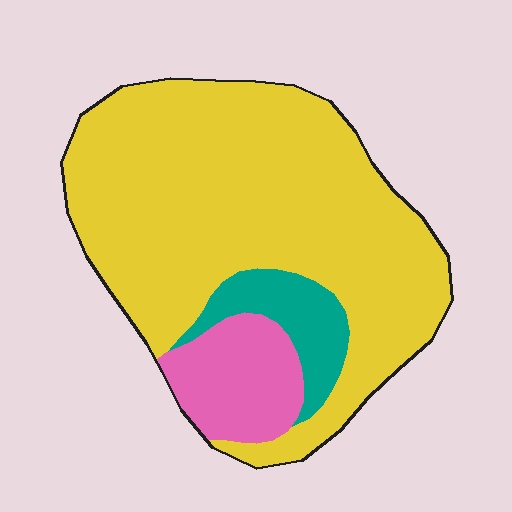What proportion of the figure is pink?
Pink takes up about one eighth (1/8) of the figure.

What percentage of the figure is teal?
Teal takes up about one tenth (1/10) of the figure.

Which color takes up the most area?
Yellow, at roughly 75%.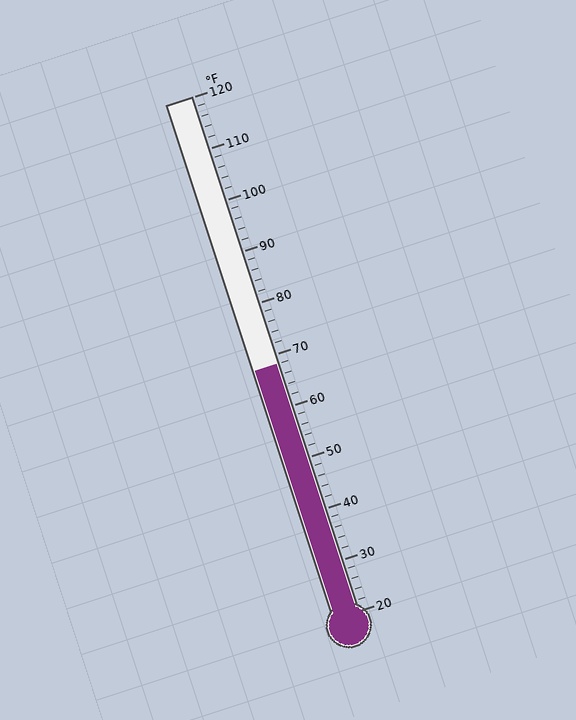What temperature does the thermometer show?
The thermometer shows approximately 68°F.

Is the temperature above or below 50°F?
The temperature is above 50°F.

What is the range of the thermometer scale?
The thermometer scale ranges from 20°F to 120°F.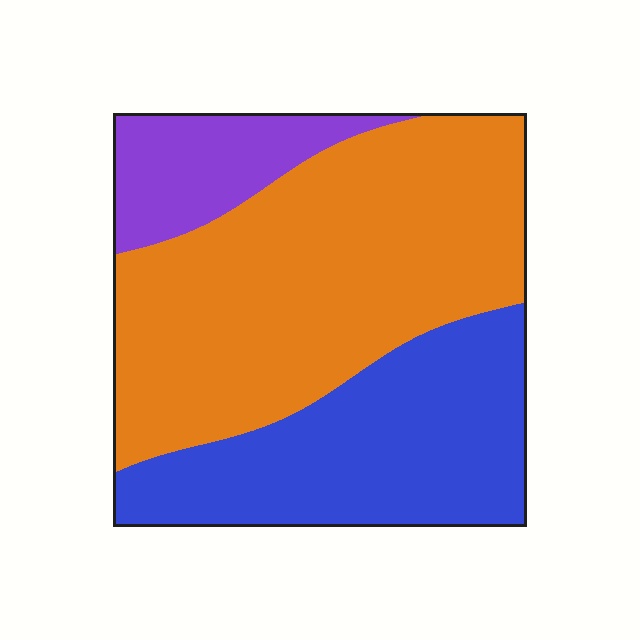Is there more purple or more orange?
Orange.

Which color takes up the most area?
Orange, at roughly 55%.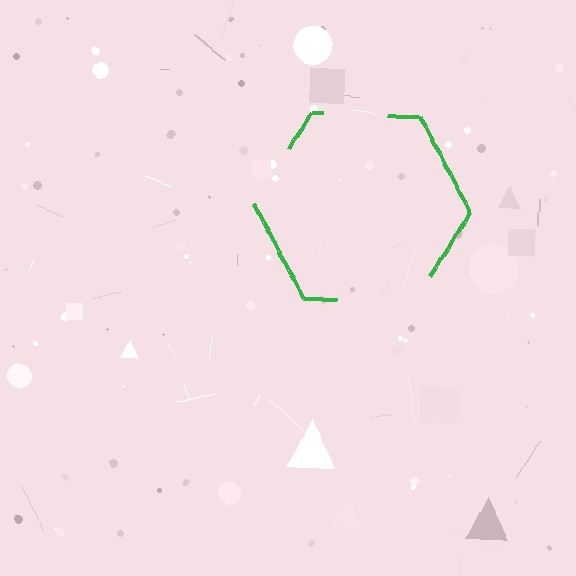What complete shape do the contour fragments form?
The contour fragments form a hexagon.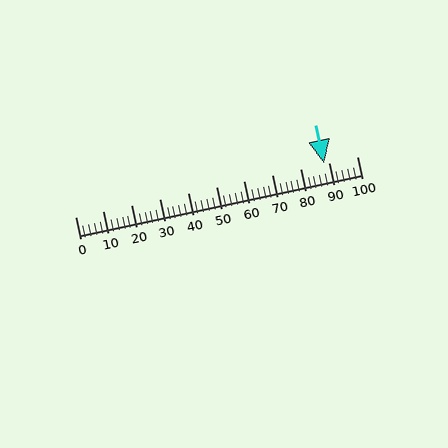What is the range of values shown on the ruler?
The ruler shows values from 0 to 100.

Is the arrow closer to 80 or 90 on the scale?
The arrow is closer to 90.